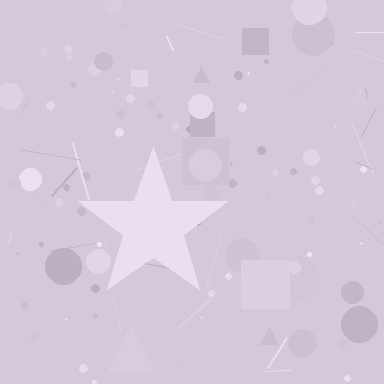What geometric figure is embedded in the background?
A star is embedded in the background.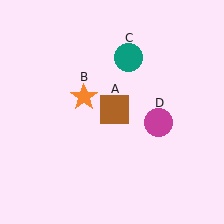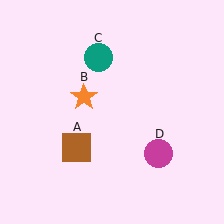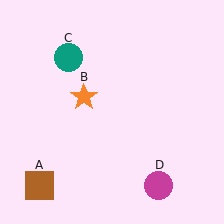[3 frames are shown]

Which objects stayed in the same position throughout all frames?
Orange star (object B) remained stationary.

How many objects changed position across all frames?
3 objects changed position: brown square (object A), teal circle (object C), magenta circle (object D).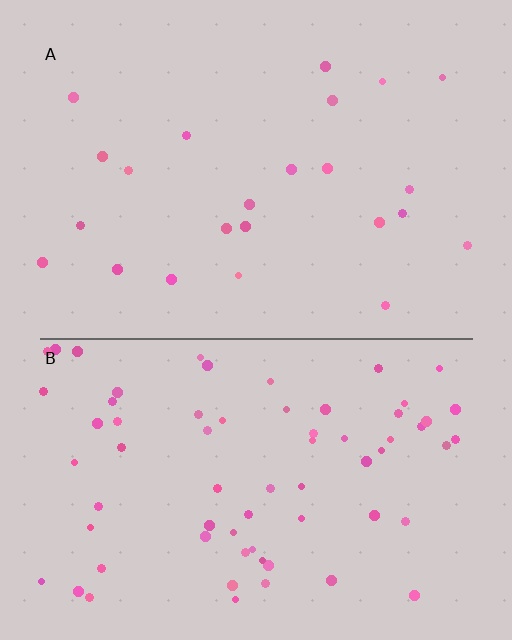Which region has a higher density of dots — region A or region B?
B (the bottom).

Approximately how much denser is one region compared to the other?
Approximately 2.9× — region B over region A.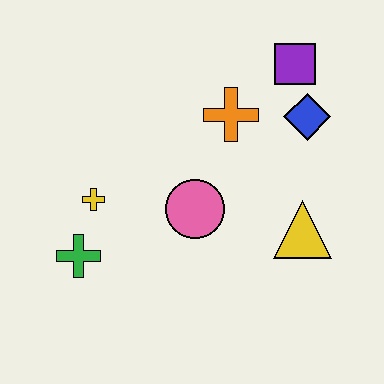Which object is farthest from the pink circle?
The purple square is farthest from the pink circle.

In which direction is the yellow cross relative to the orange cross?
The yellow cross is to the left of the orange cross.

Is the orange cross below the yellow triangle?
No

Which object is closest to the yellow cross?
The green cross is closest to the yellow cross.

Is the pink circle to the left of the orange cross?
Yes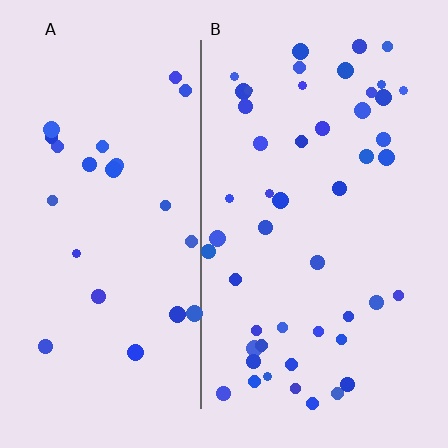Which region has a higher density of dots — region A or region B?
B (the right).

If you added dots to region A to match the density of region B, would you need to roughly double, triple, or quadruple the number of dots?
Approximately double.